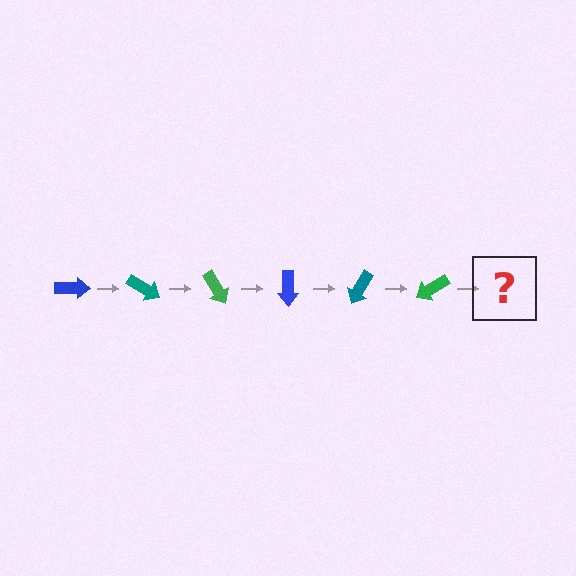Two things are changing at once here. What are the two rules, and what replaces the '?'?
The two rules are that it rotates 30 degrees each step and the color cycles through blue, teal, and green. The '?' should be a blue arrow, rotated 180 degrees from the start.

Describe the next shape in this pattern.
It should be a blue arrow, rotated 180 degrees from the start.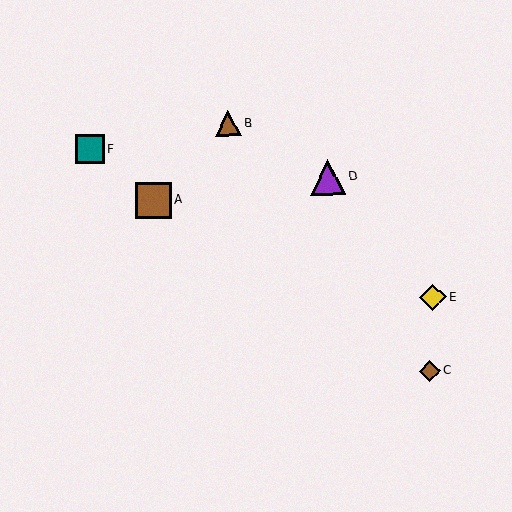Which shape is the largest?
The brown square (labeled A) is the largest.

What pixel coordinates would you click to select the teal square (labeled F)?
Click at (90, 149) to select the teal square F.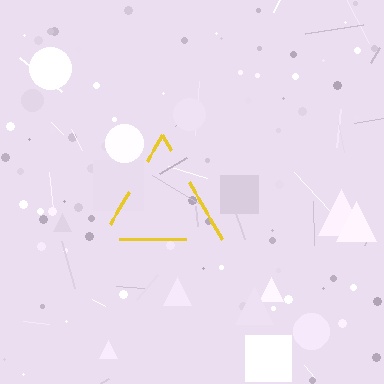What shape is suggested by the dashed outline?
The dashed outline suggests a triangle.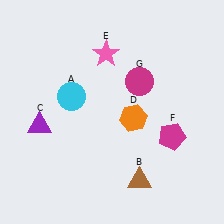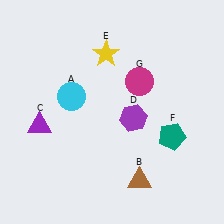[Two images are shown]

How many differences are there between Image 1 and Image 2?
There are 3 differences between the two images.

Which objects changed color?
D changed from orange to purple. E changed from pink to yellow. F changed from magenta to teal.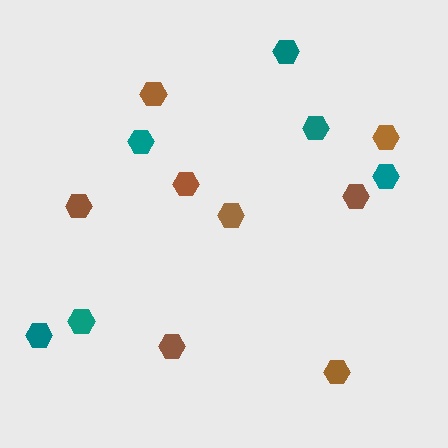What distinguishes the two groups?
There are 2 groups: one group of brown hexagons (8) and one group of teal hexagons (6).